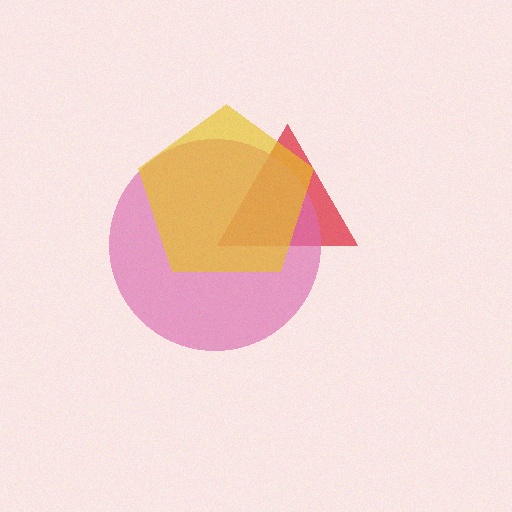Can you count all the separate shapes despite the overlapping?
Yes, there are 3 separate shapes.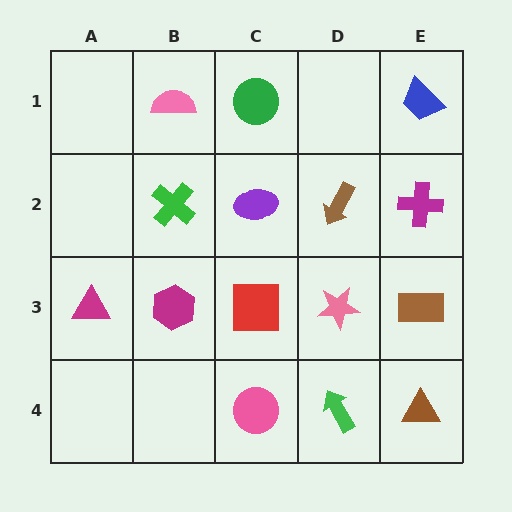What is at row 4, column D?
A green arrow.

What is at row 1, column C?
A green circle.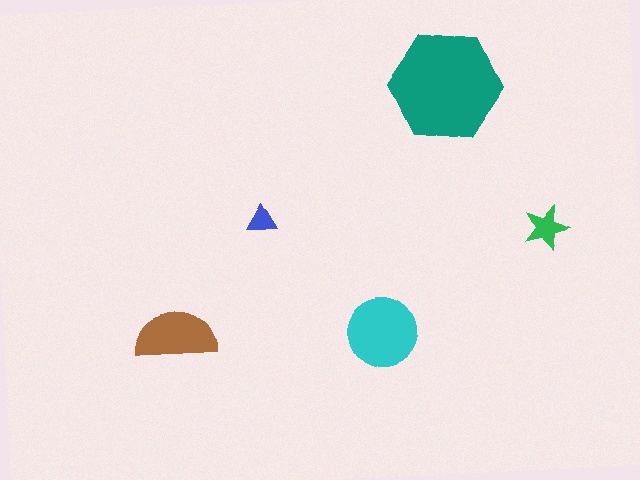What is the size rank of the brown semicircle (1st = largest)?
3rd.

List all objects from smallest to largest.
The blue triangle, the green star, the brown semicircle, the cyan circle, the teal hexagon.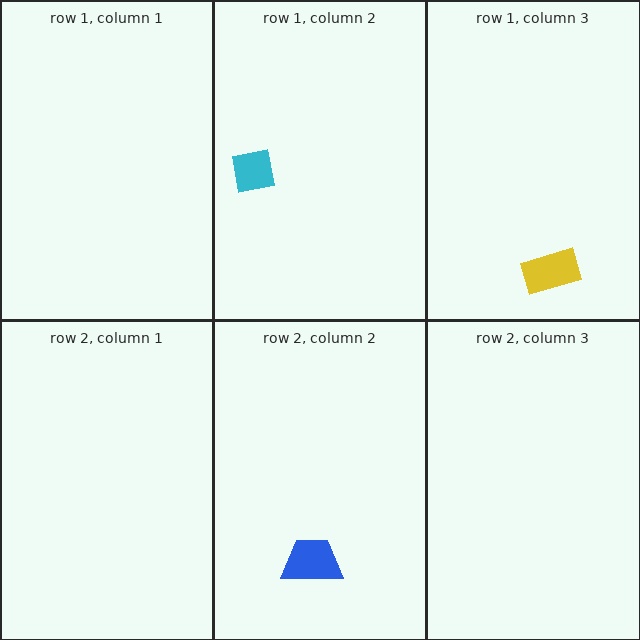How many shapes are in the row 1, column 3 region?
1.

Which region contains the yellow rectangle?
The row 1, column 3 region.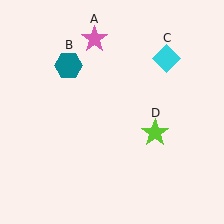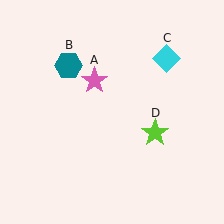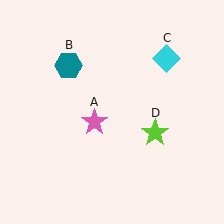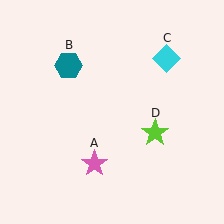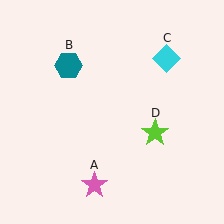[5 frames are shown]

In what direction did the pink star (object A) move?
The pink star (object A) moved down.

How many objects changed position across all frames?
1 object changed position: pink star (object A).